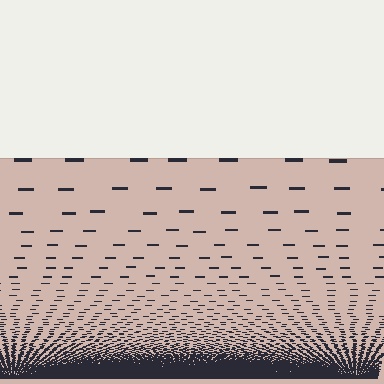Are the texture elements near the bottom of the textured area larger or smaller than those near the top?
Smaller. The gradient is inverted — elements near the bottom are smaller and denser.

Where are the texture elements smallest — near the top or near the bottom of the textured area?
Near the bottom.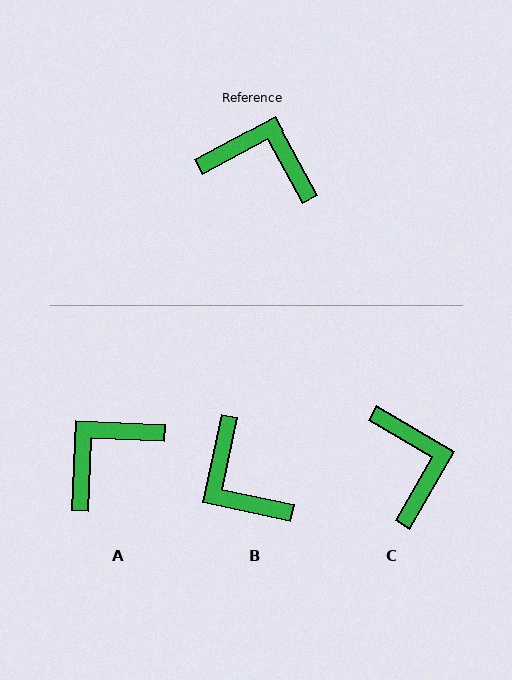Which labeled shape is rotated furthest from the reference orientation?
B, about 140 degrees away.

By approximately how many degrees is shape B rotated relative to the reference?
Approximately 140 degrees counter-clockwise.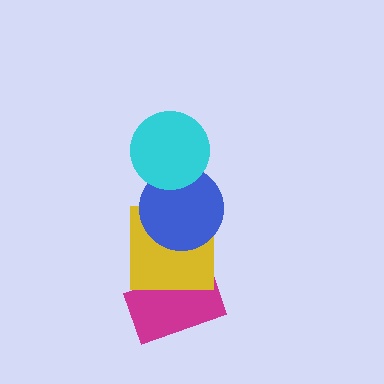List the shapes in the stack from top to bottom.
From top to bottom: the cyan circle, the blue circle, the yellow square, the magenta rectangle.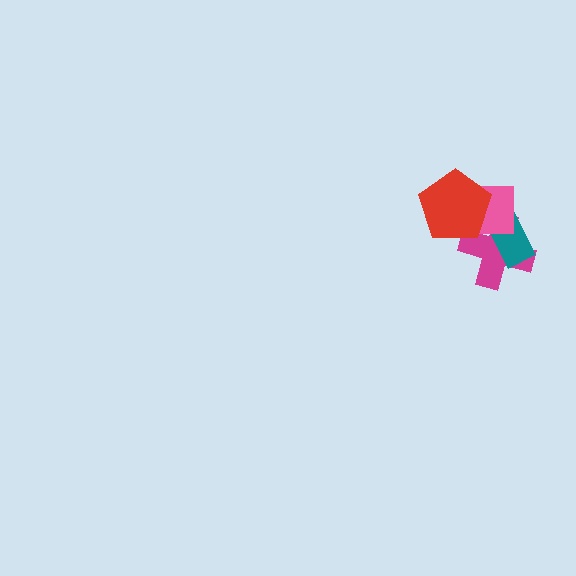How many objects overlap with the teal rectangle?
2 objects overlap with the teal rectangle.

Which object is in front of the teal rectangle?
The pink rectangle is in front of the teal rectangle.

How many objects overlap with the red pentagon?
2 objects overlap with the red pentagon.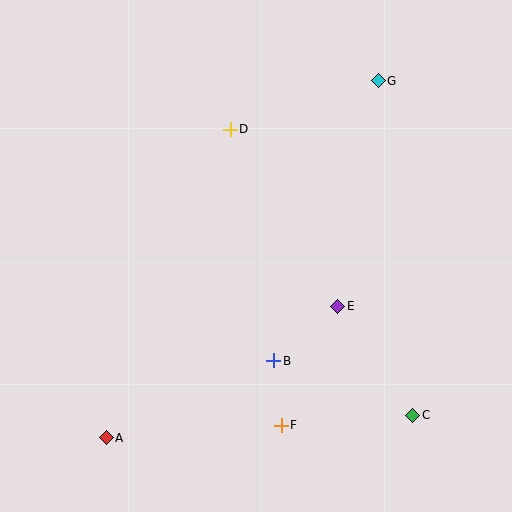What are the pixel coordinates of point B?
Point B is at (274, 361).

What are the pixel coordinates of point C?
Point C is at (413, 415).